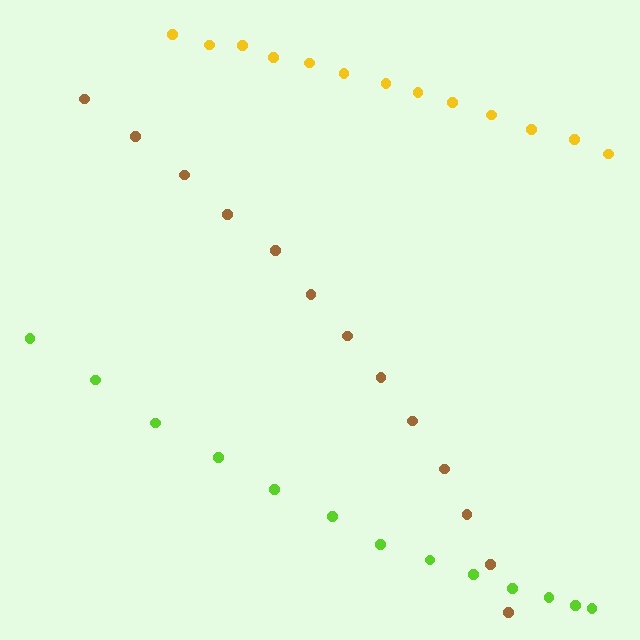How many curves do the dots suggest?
There are 3 distinct paths.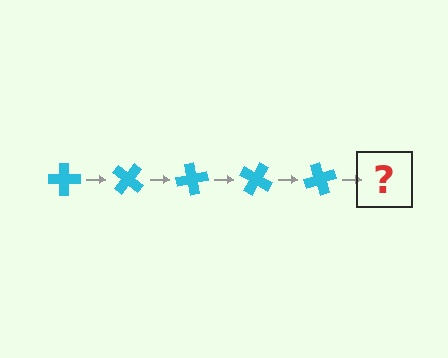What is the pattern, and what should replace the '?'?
The pattern is that the cross rotates 40 degrees each step. The '?' should be a cyan cross rotated 200 degrees.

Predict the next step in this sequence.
The next step is a cyan cross rotated 200 degrees.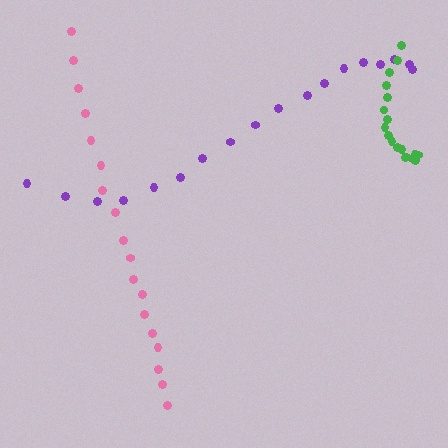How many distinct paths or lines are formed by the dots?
There are 3 distinct paths.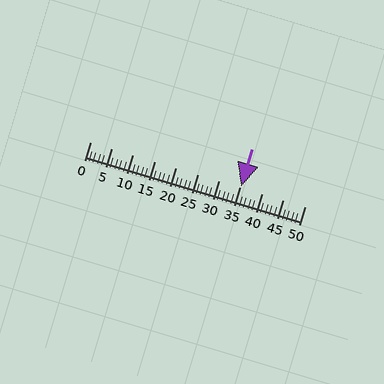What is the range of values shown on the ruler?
The ruler shows values from 0 to 50.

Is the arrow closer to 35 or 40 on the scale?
The arrow is closer to 35.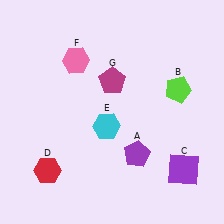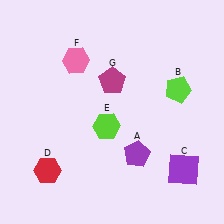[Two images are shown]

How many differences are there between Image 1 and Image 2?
There is 1 difference between the two images.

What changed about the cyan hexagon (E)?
In Image 1, E is cyan. In Image 2, it changed to lime.